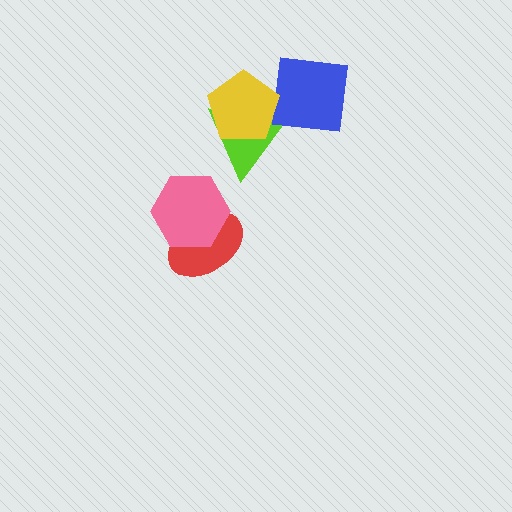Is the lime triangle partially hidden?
Yes, it is partially covered by another shape.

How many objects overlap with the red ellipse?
1 object overlaps with the red ellipse.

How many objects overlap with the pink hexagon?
1 object overlaps with the pink hexagon.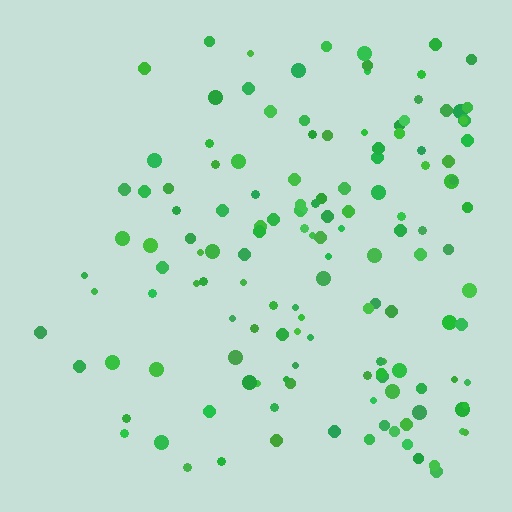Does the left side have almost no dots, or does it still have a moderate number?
Still a moderate number, just noticeably fewer than the right.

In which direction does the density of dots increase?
From left to right, with the right side densest.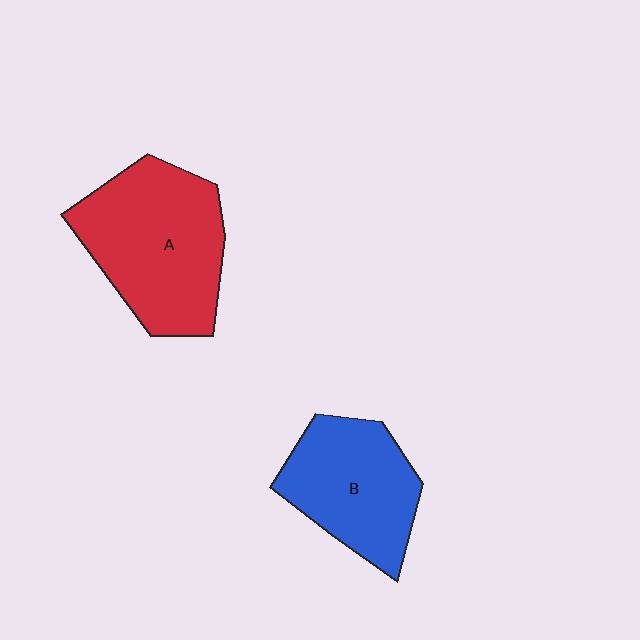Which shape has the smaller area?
Shape B (blue).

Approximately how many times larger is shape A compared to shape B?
Approximately 1.3 times.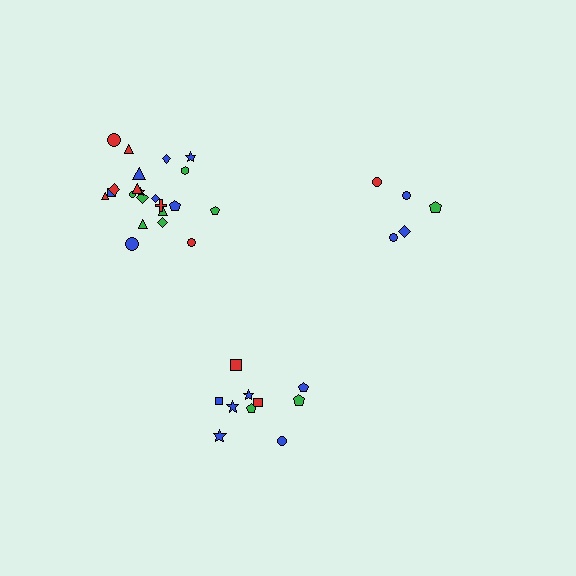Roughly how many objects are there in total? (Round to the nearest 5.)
Roughly 35 objects in total.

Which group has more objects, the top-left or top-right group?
The top-left group.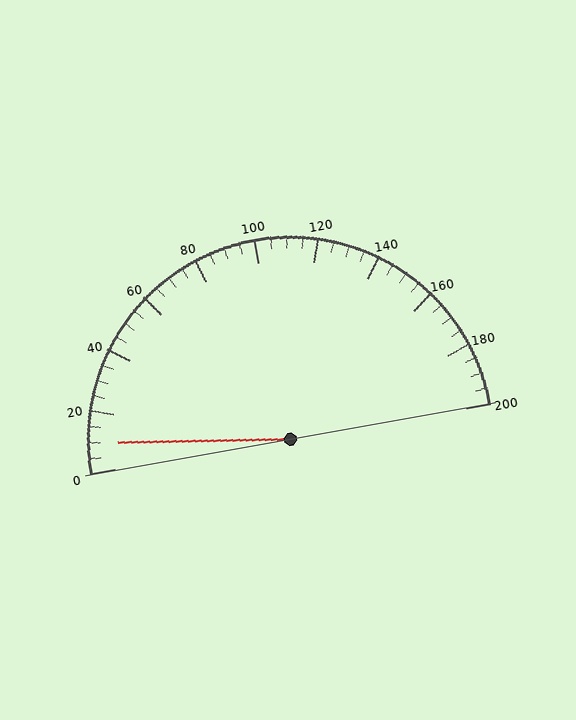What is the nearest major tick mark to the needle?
The nearest major tick mark is 0.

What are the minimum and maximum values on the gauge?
The gauge ranges from 0 to 200.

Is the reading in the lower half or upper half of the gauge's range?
The reading is in the lower half of the range (0 to 200).